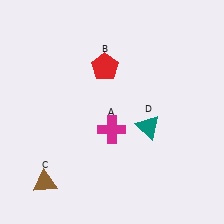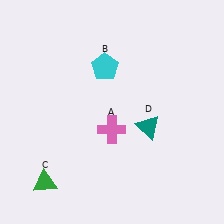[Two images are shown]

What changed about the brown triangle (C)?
In Image 1, C is brown. In Image 2, it changed to green.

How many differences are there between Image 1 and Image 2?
There are 3 differences between the two images.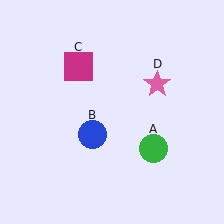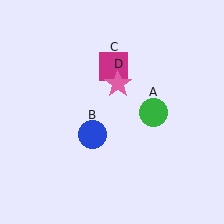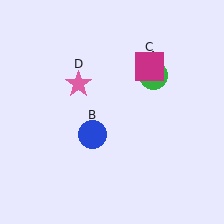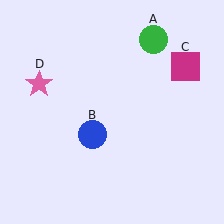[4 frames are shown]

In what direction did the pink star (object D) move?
The pink star (object D) moved left.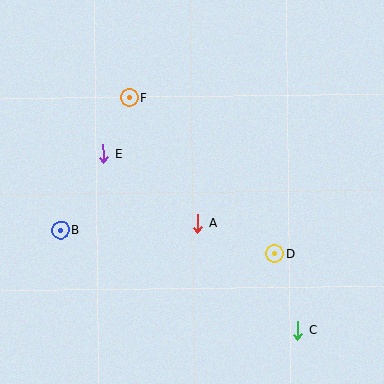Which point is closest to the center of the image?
Point A at (198, 223) is closest to the center.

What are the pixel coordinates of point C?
Point C is at (298, 330).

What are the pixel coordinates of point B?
Point B is at (61, 230).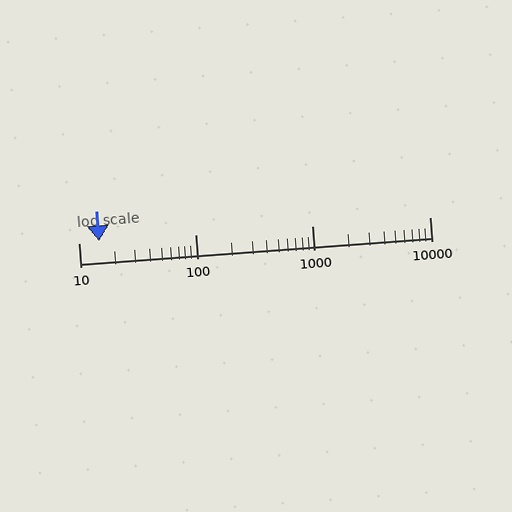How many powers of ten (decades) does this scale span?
The scale spans 3 decades, from 10 to 10000.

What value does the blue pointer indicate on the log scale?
The pointer indicates approximately 15.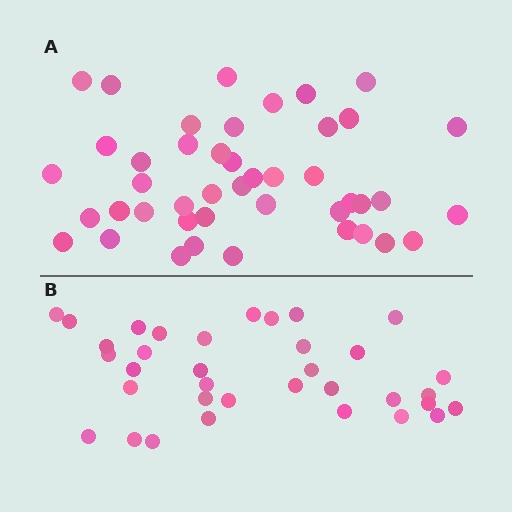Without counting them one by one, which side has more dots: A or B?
Region A (the top region) has more dots.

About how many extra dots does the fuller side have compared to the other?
Region A has roughly 8 or so more dots than region B.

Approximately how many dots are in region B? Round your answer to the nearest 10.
About 40 dots. (The exact count is 35, which rounds to 40.)